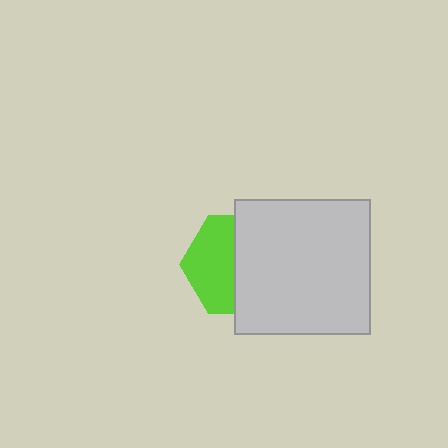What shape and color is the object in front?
The object in front is a light gray square.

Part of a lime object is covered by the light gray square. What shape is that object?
It is a hexagon.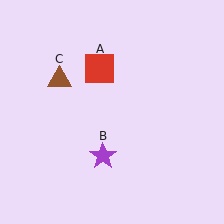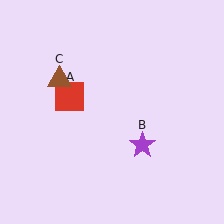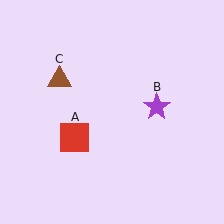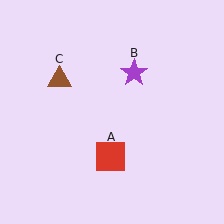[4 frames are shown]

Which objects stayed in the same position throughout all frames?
Brown triangle (object C) remained stationary.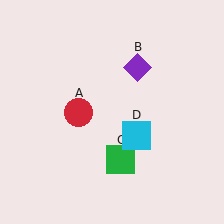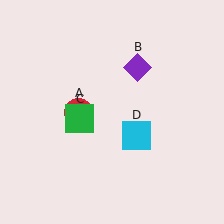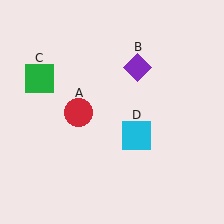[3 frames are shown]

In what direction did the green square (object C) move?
The green square (object C) moved up and to the left.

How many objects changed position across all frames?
1 object changed position: green square (object C).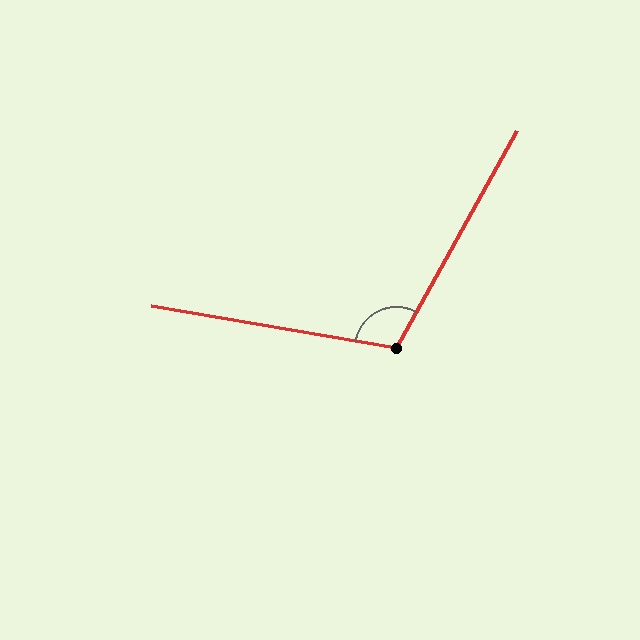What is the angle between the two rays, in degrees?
Approximately 110 degrees.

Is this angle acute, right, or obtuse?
It is obtuse.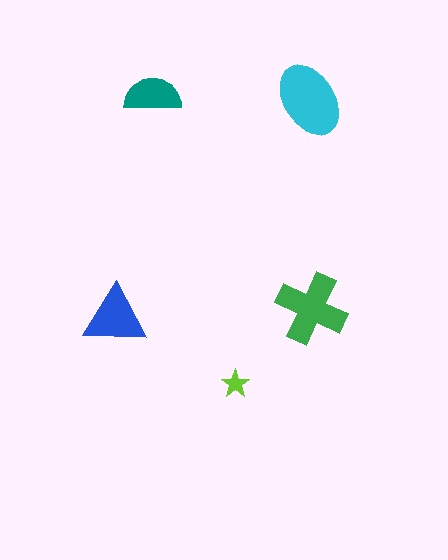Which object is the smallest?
The lime star.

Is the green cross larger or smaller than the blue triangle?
Larger.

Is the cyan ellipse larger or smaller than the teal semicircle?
Larger.